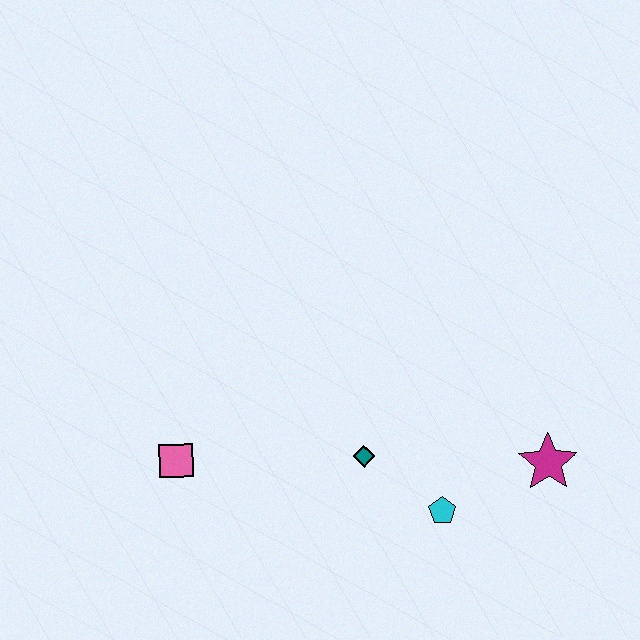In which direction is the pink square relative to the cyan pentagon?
The pink square is to the left of the cyan pentagon.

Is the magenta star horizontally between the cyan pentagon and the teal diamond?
No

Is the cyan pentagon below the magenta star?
Yes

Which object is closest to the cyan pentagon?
The teal diamond is closest to the cyan pentagon.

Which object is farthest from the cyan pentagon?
The pink square is farthest from the cyan pentagon.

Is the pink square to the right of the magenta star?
No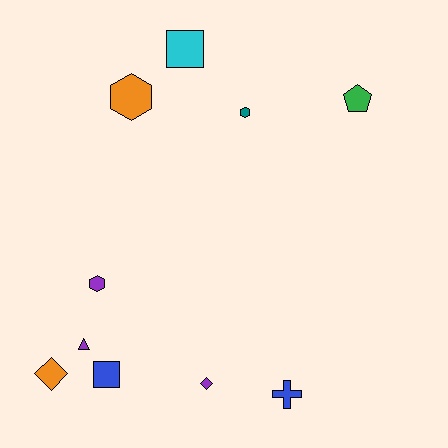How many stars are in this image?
There are no stars.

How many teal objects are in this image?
There is 1 teal object.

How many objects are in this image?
There are 10 objects.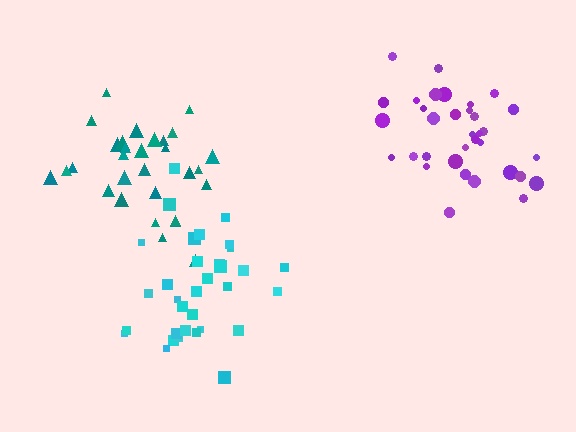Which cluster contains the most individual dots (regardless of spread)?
Purple (34).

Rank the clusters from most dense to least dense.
purple, teal, cyan.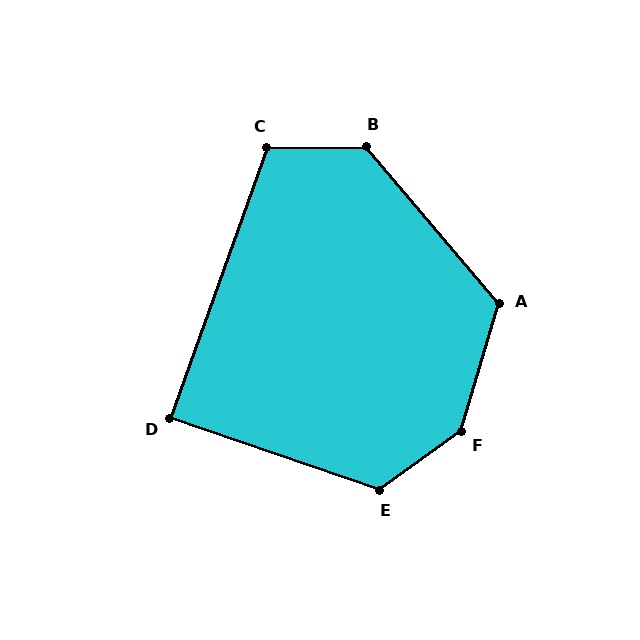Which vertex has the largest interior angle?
F, at approximately 142 degrees.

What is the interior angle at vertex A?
Approximately 123 degrees (obtuse).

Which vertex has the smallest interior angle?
D, at approximately 89 degrees.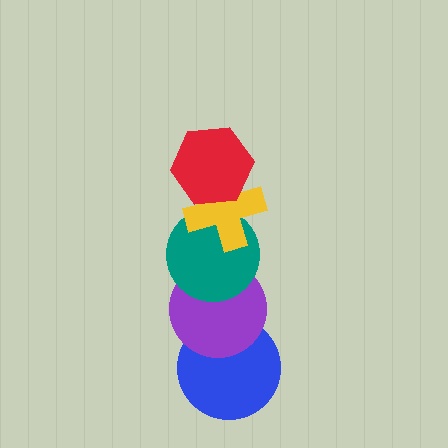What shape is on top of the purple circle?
The teal circle is on top of the purple circle.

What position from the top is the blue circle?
The blue circle is 5th from the top.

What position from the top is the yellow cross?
The yellow cross is 2nd from the top.